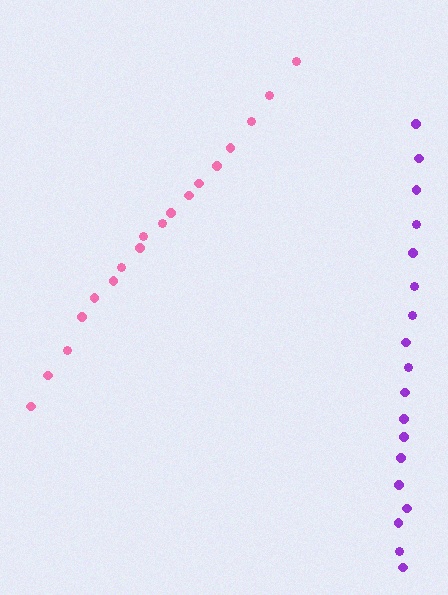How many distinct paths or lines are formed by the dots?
There are 2 distinct paths.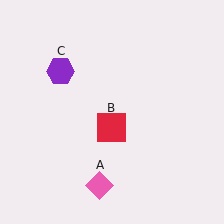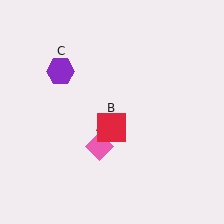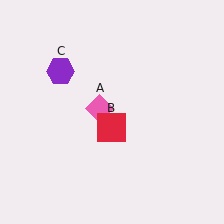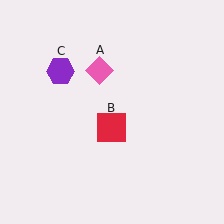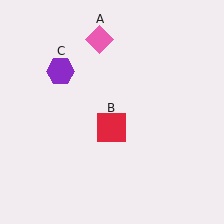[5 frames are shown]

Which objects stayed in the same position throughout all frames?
Red square (object B) and purple hexagon (object C) remained stationary.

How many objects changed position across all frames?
1 object changed position: pink diamond (object A).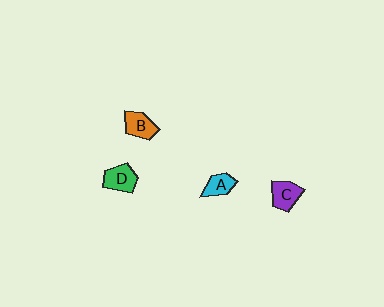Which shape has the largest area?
Shape D (green).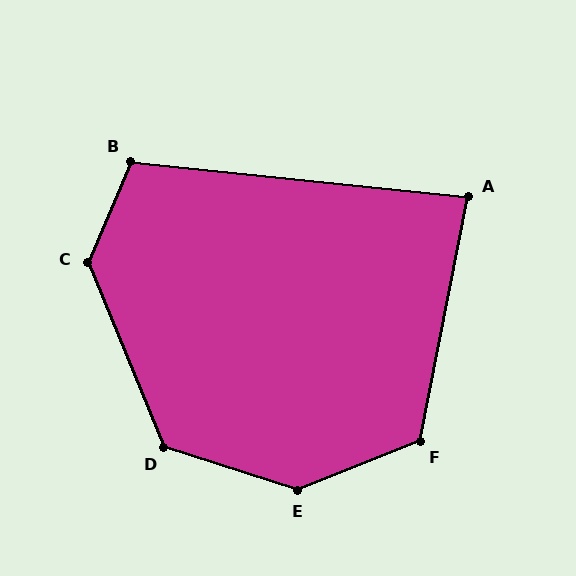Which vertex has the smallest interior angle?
A, at approximately 85 degrees.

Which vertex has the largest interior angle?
E, at approximately 141 degrees.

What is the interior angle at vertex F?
Approximately 123 degrees (obtuse).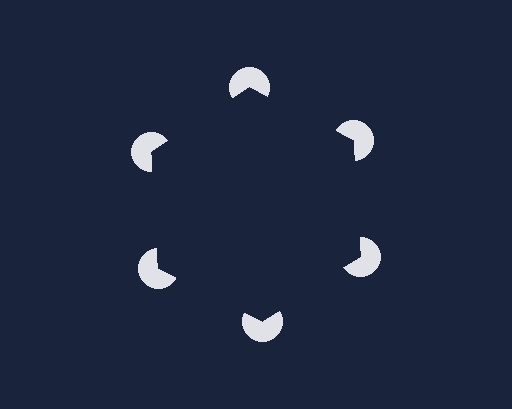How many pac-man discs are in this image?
There are 6 — one at each vertex of the illusory hexagon.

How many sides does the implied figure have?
6 sides.